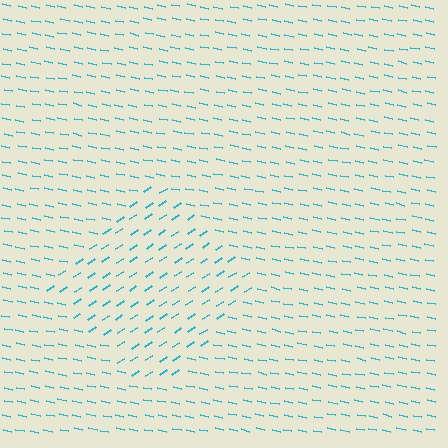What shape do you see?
I see a diamond.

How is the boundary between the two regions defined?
The boundary is defined purely by a change in line orientation (approximately 45 degrees difference). All lines are the same color and thickness.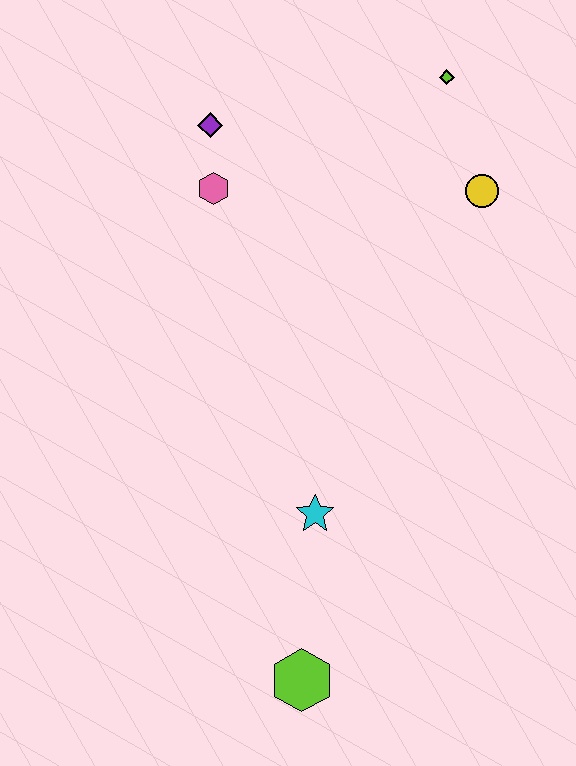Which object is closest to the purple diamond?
The pink hexagon is closest to the purple diamond.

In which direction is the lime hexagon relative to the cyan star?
The lime hexagon is below the cyan star.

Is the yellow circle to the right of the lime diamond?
Yes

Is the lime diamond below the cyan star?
No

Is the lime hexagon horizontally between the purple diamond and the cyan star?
Yes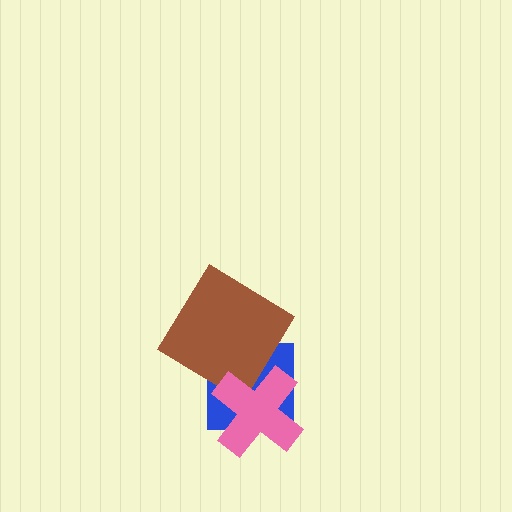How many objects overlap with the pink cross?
2 objects overlap with the pink cross.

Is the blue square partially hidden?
Yes, it is partially covered by another shape.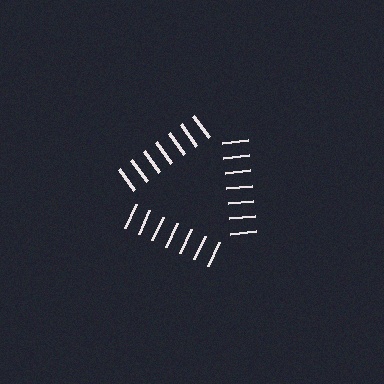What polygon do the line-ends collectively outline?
An illusory triangle — the line segments terminate on its edges but no continuous stroke is drawn.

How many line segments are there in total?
21 — 7 along each of the 3 edges.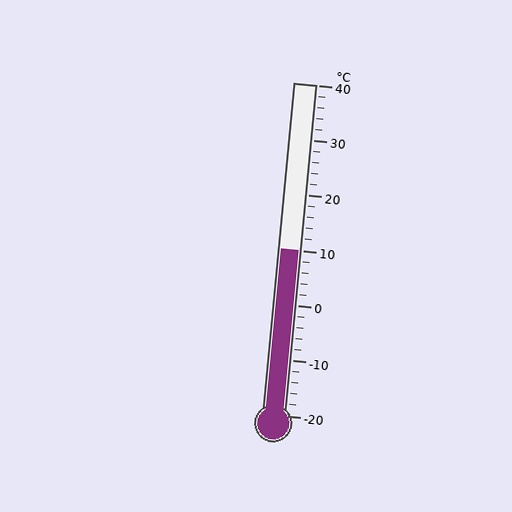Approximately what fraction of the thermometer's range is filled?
The thermometer is filled to approximately 50% of its range.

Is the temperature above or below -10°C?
The temperature is above -10°C.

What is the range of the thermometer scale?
The thermometer scale ranges from -20°C to 40°C.